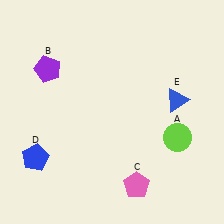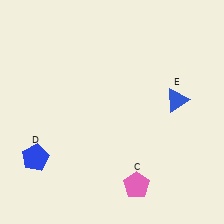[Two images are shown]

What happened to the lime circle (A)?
The lime circle (A) was removed in Image 2. It was in the bottom-right area of Image 1.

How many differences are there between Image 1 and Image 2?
There are 2 differences between the two images.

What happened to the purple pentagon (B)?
The purple pentagon (B) was removed in Image 2. It was in the top-left area of Image 1.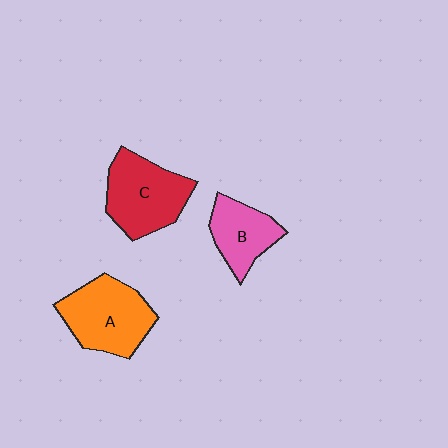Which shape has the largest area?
Shape A (orange).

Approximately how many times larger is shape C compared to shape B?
Approximately 1.4 times.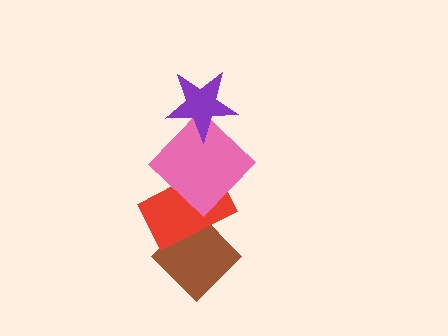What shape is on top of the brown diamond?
The red rectangle is on top of the brown diamond.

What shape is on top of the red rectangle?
The pink diamond is on top of the red rectangle.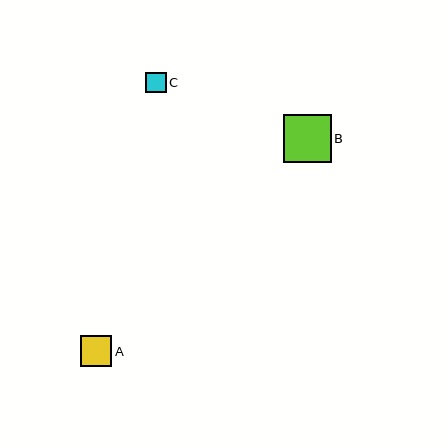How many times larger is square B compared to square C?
Square B is approximately 2.3 times the size of square C.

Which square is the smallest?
Square C is the smallest with a size of approximately 20 pixels.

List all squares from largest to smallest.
From largest to smallest: B, A, C.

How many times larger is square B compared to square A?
Square B is approximately 1.5 times the size of square A.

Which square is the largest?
Square B is the largest with a size of approximately 48 pixels.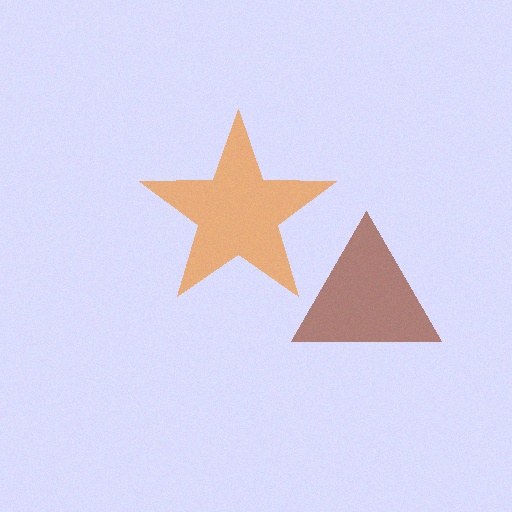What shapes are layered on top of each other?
The layered shapes are: a brown triangle, an orange star.